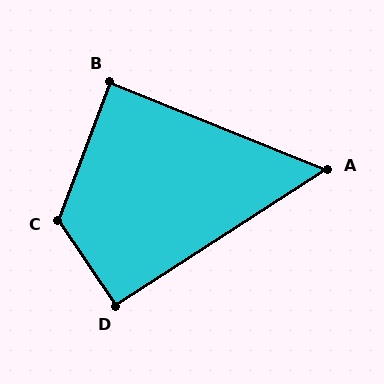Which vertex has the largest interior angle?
C, at approximately 125 degrees.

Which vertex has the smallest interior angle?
A, at approximately 55 degrees.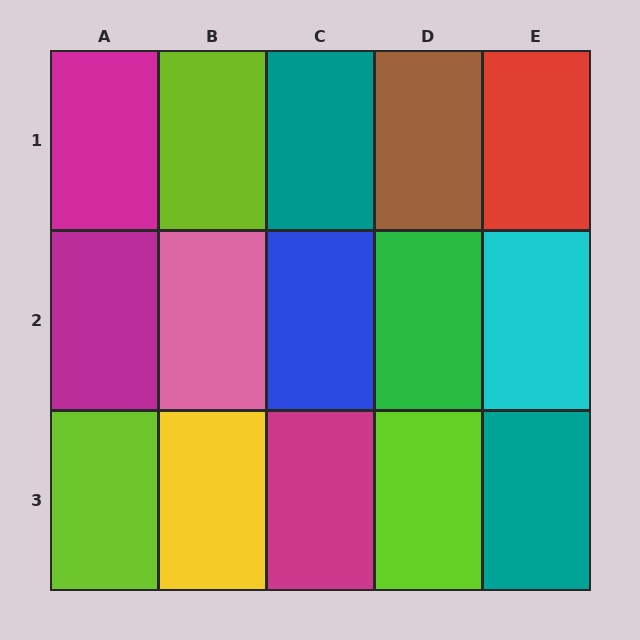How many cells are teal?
2 cells are teal.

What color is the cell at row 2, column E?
Cyan.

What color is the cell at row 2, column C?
Blue.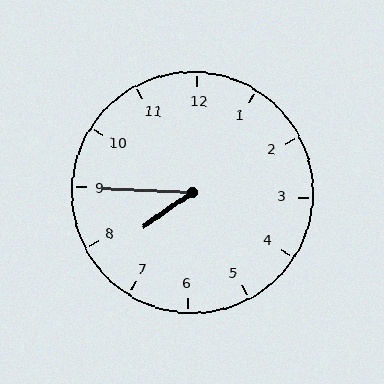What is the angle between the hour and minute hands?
Approximately 38 degrees.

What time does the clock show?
7:45.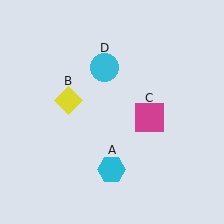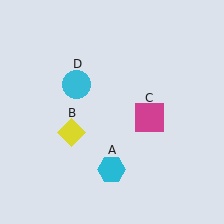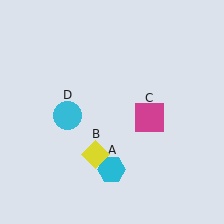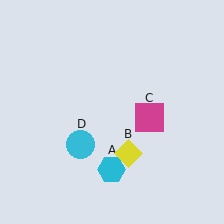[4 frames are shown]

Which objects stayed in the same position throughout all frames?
Cyan hexagon (object A) and magenta square (object C) remained stationary.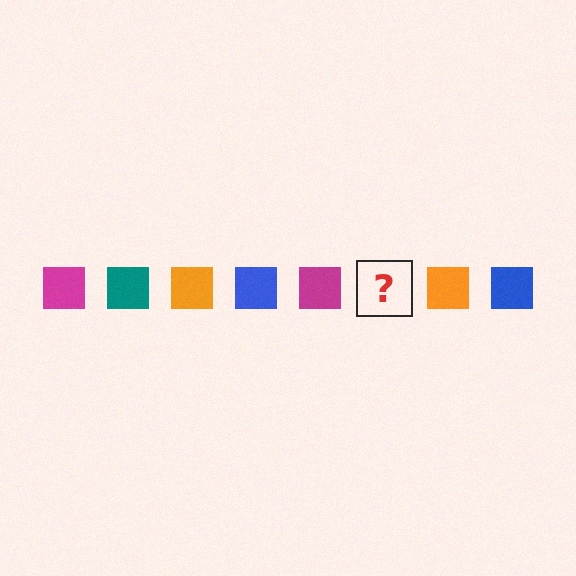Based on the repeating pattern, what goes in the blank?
The blank should be a teal square.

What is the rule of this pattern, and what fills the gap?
The rule is that the pattern cycles through magenta, teal, orange, blue squares. The gap should be filled with a teal square.